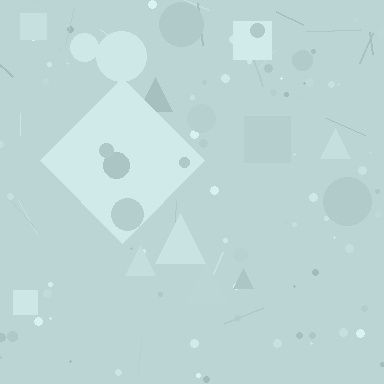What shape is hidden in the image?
A diamond is hidden in the image.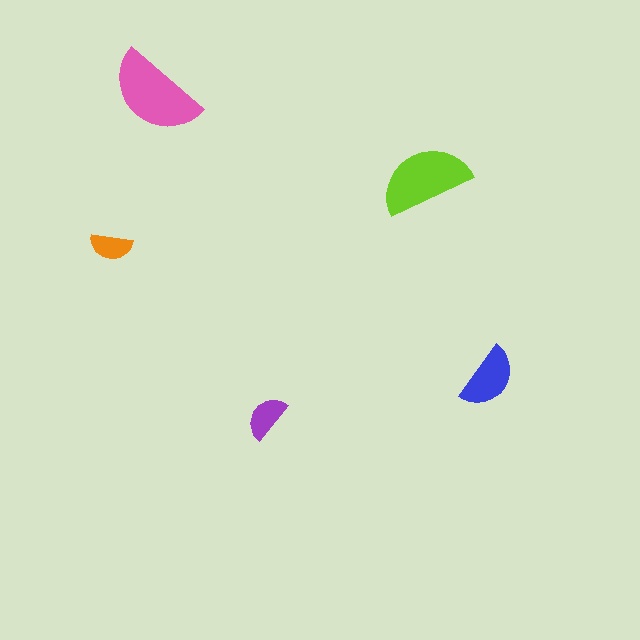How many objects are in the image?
There are 5 objects in the image.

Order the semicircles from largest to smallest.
the pink one, the lime one, the blue one, the purple one, the orange one.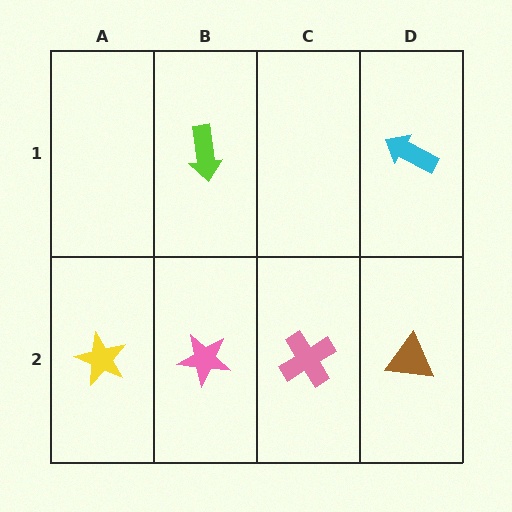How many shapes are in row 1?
2 shapes.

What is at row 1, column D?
A cyan arrow.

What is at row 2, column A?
A yellow star.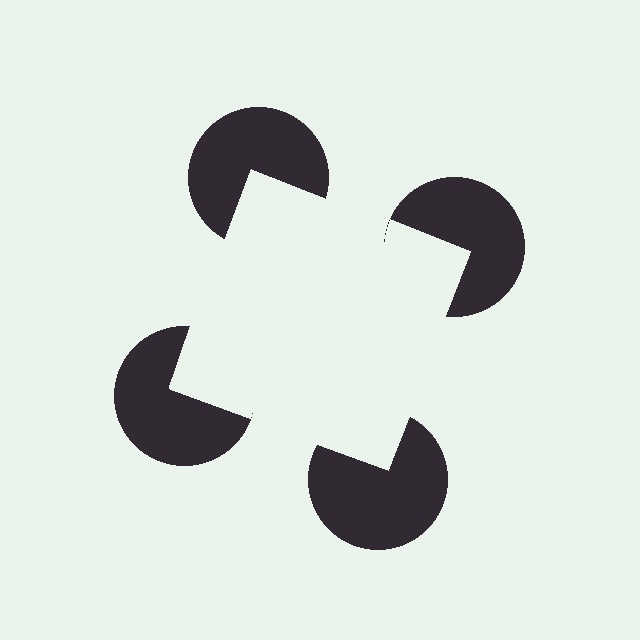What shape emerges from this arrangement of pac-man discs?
An illusory square — its edges are inferred from the aligned wedge cuts in the pac-man discs, not physically drawn.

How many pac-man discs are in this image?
There are 4 — one at each vertex of the illusory square.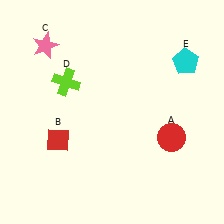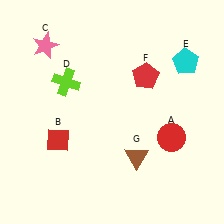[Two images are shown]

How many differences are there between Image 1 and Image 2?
There are 2 differences between the two images.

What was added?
A red pentagon (F), a brown triangle (G) were added in Image 2.